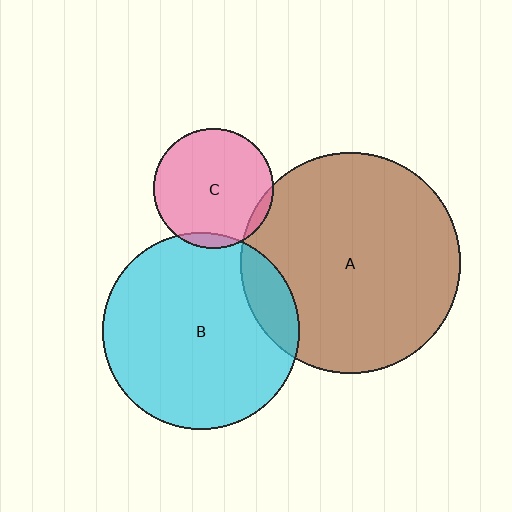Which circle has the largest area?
Circle A (brown).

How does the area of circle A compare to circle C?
Approximately 3.4 times.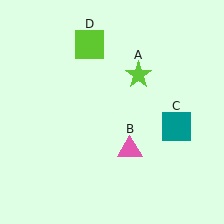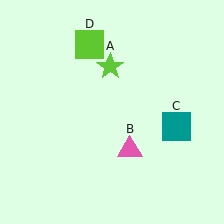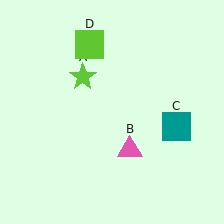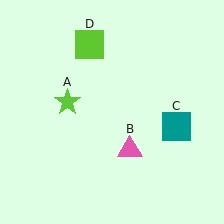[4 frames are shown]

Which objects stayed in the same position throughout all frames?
Pink triangle (object B) and teal square (object C) and lime square (object D) remained stationary.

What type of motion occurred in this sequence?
The lime star (object A) rotated counterclockwise around the center of the scene.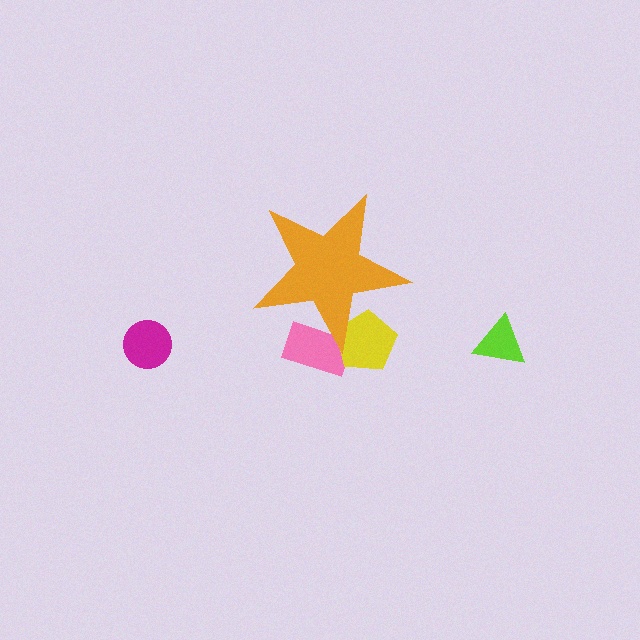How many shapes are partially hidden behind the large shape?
2 shapes are partially hidden.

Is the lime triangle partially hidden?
No, the lime triangle is fully visible.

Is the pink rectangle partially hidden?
Yes, the pink rectangle is partially hidden behind the orange star.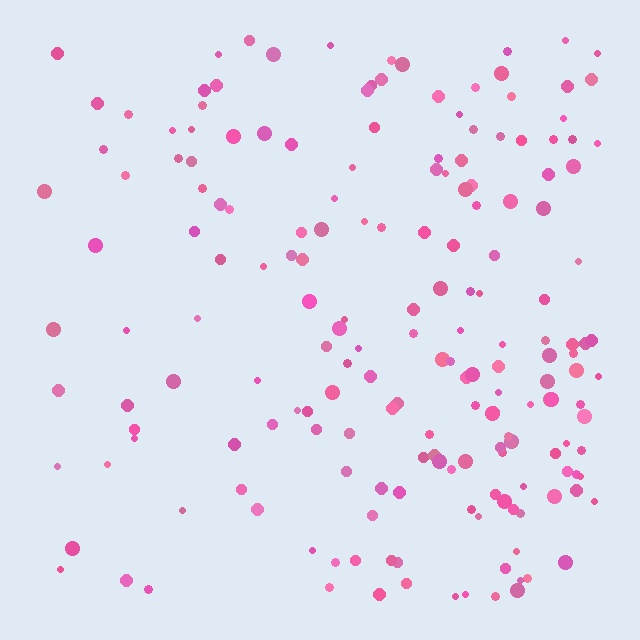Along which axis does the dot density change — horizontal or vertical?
Horizontal.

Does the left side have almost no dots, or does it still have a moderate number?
Still a moderate number, just noticeably fewer than the right.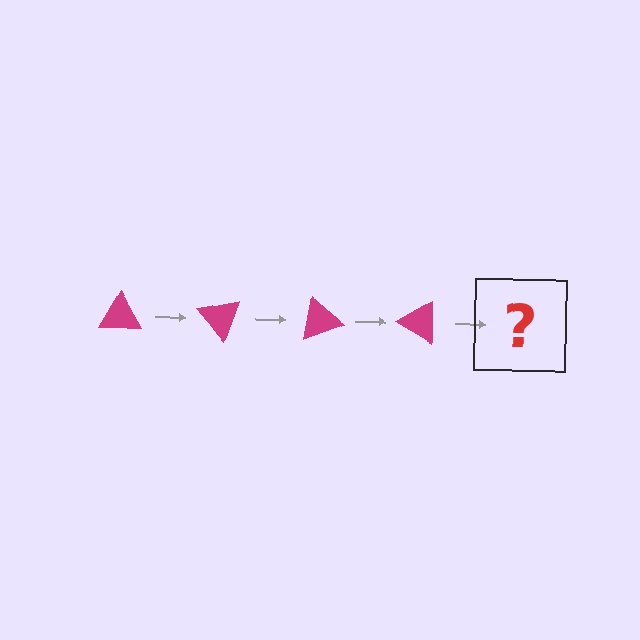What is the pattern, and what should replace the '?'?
The pattern is that the triangle rotates 50 degrees each step. The '?' should be a magenta triangle rotated 200 degrees.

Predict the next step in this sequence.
The next step is a magenta triangle rotated 200 degrees.